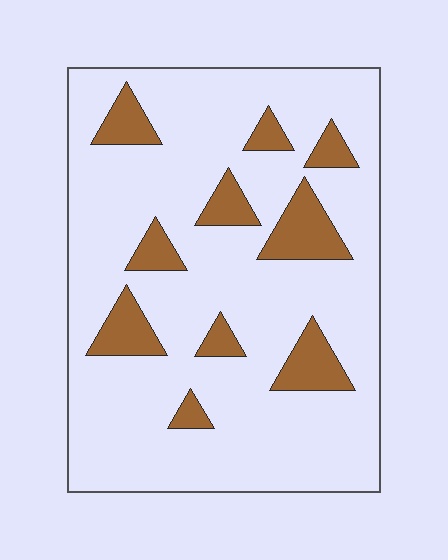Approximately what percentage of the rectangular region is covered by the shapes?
Approximately 15%.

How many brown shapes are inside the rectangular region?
10.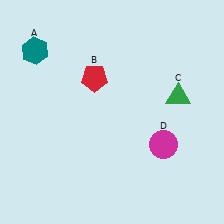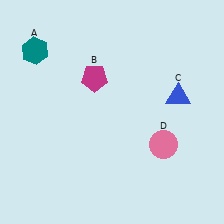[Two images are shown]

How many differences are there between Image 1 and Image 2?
There are 3 differences between the two images.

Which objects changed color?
B changed from red to magenta. C changed from green to blue. D changed from magenta to pink.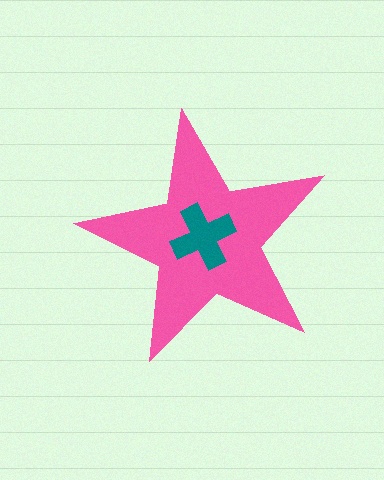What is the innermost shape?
The teal cross.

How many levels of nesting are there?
2.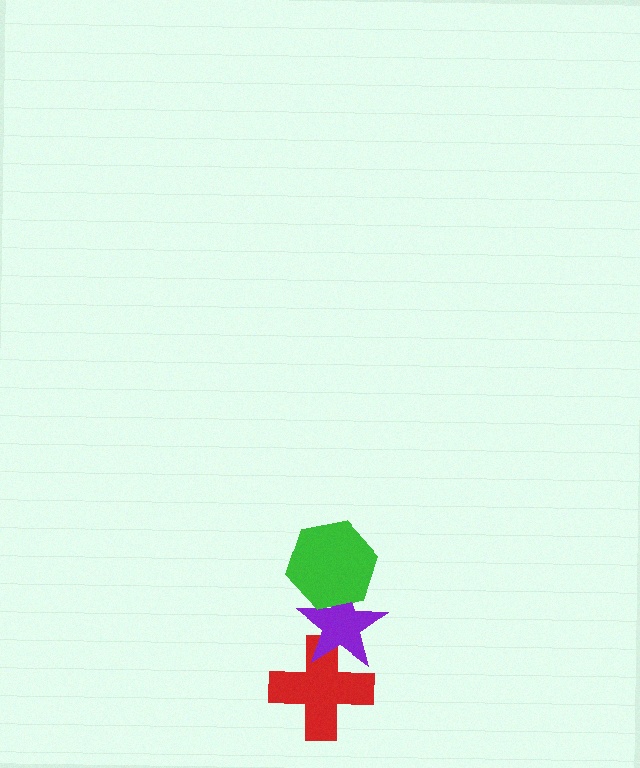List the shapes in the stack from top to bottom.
From top to bottom: the green hexagon, the purple star, the red cross.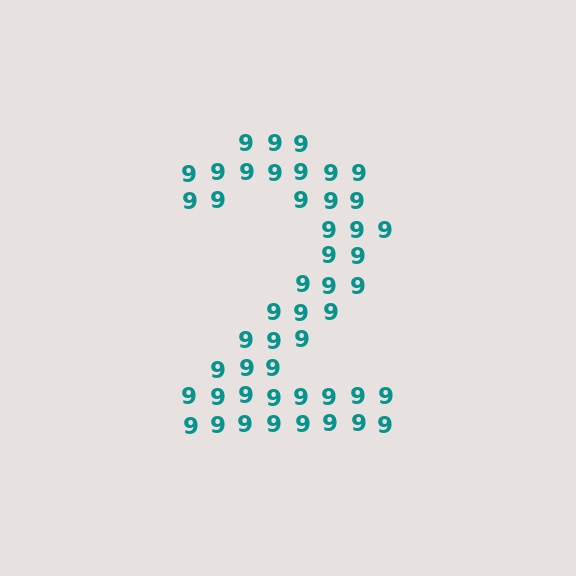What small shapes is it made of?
It is made of small digit 9's.